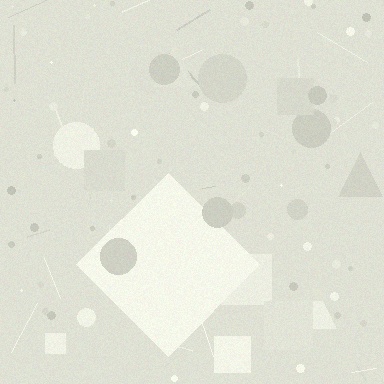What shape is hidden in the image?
A diamond is hidden in the image.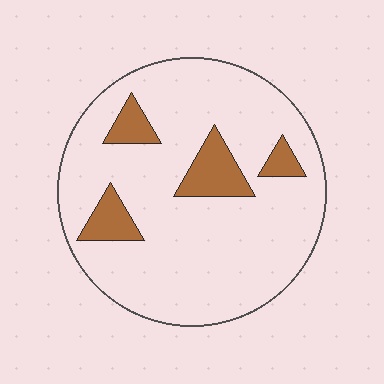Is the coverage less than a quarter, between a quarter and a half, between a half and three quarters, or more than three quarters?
Less than a quarter.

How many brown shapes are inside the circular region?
4.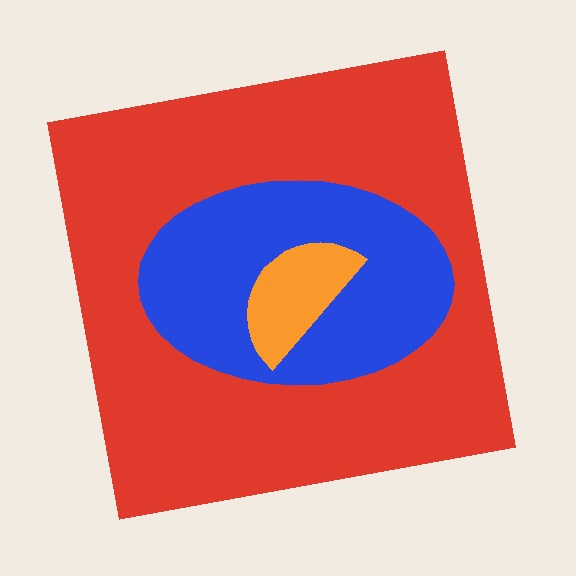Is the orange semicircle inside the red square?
Yes.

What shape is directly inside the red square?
The blue ellipse.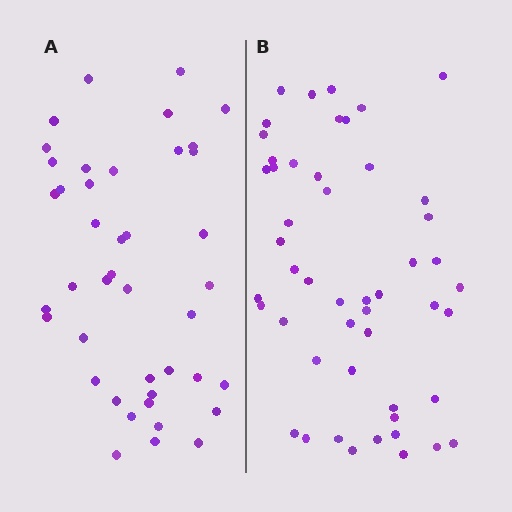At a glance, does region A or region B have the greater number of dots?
Region B (the right region) has more dots.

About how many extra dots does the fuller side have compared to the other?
Region B has roughly 8 or so more dots than region A.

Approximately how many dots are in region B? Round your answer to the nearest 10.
About 50 dots.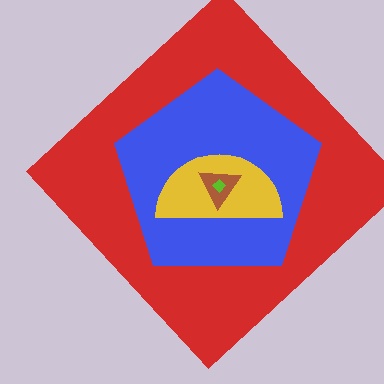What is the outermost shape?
The red diamond.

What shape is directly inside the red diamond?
The blue pentagon.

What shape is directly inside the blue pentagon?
The yellow semicircle.